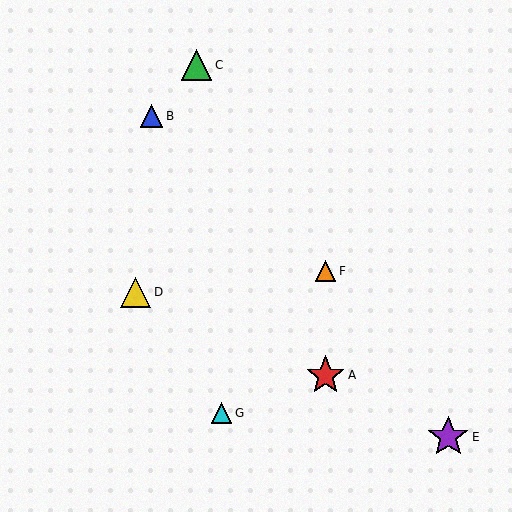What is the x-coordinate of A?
Object A is at x≈326.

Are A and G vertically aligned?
No, A is at x≈326 and G is at x≈222.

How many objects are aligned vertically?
2 objects (A, F) are aligned vertically.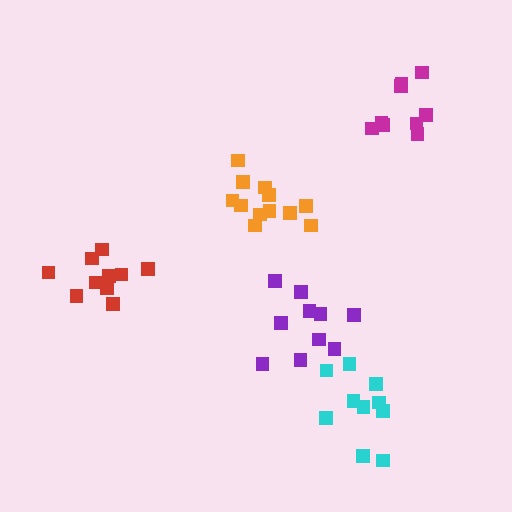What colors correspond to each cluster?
The clusters are colored: orange, purple, red, magenta, cyan.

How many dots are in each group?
Group 1: 12 dots, Group 2: 10 dots, Group 3: 10 dots, Group 4: 9 dots, Group 5: 10 dots (51 total).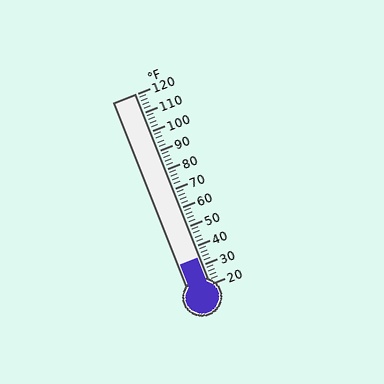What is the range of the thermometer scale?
The thermometer scale ranges from 20°F to 120°F.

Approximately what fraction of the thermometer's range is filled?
The thermometer is filled to approximately 15% of its range.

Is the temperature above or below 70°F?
The temperature is below 70°F.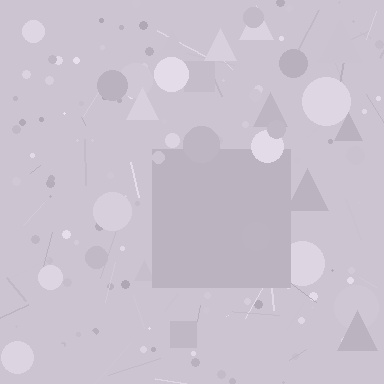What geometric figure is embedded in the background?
A square is embedded in the background.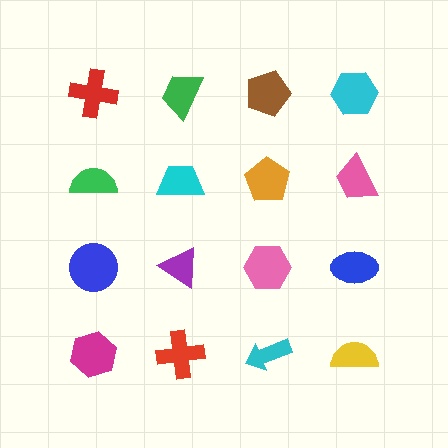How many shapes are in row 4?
4 shapes.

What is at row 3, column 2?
A purple triangle.